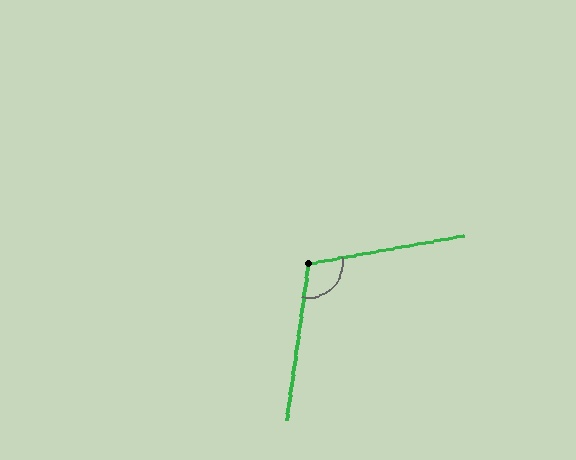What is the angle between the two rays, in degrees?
Approximately 108 degrees.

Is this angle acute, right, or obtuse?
It is obtuse.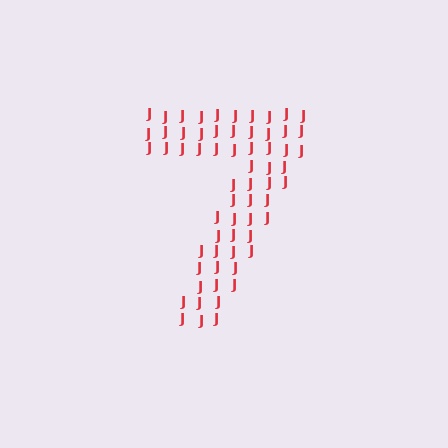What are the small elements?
The small elements are letter J's.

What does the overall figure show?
The overall figure shows the digit 7.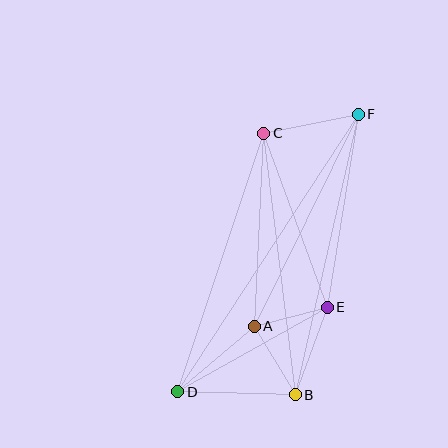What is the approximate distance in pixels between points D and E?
The distance between D and E is approximately 172 pixels.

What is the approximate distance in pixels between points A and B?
The distance between A and B is approximately 80 pixels.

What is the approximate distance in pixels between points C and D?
The distance between C and D is approximately 272 pixels.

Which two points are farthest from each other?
Points D and F are farthest from each other.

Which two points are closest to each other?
Points A and E are closest to each other.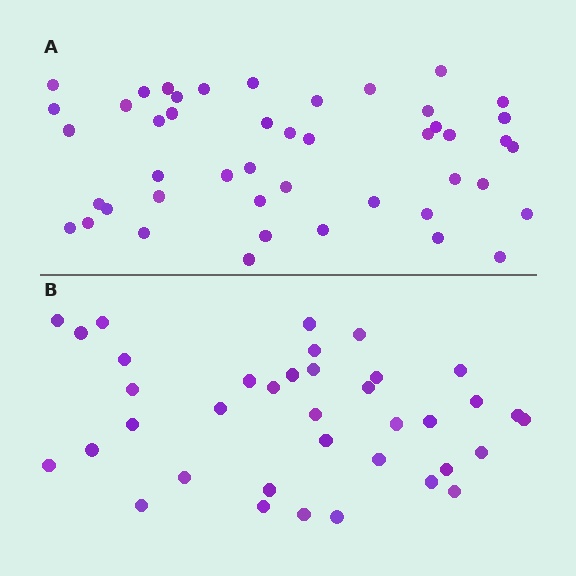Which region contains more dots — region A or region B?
Region A (the top region) has more dots.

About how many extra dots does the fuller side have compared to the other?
Region A has roughly 8 or so more dots than region B.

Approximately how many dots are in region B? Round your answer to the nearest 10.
About 40 dots. (The exact count is 37, which rounds to 40.)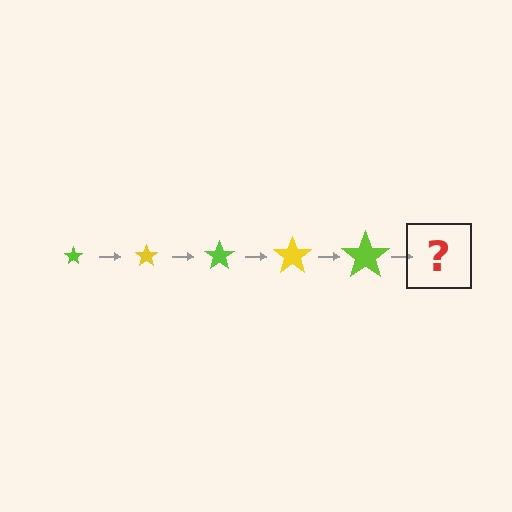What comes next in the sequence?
The next element should be a yellow star, larger than the previous one.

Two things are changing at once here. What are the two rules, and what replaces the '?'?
The two rules are that the star grows larger each step and the color cycles through lime and yellow. The '?' should be a yellow star, larger than the previous one.